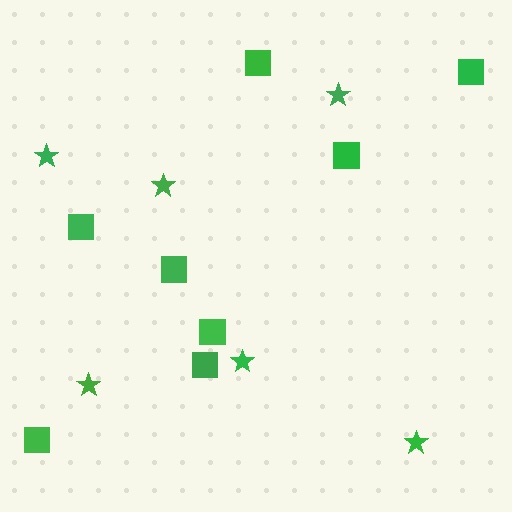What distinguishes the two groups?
There are 2 groups: one group of squares (8) and one group of stars (6).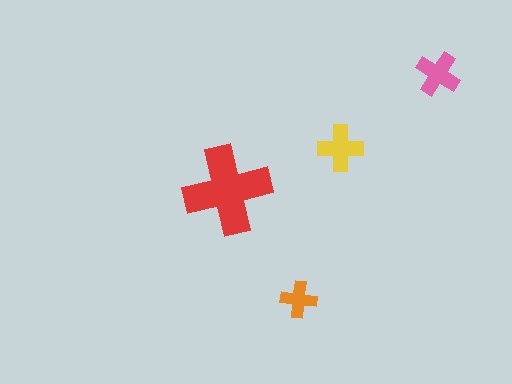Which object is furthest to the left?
The red cross is leftmost.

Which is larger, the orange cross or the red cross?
The red one.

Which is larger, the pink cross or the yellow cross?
The yellow one.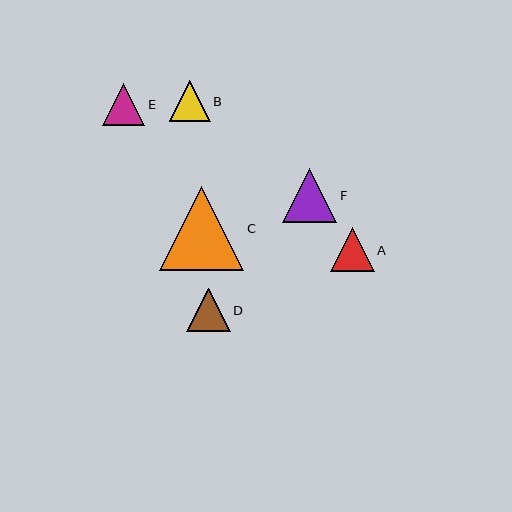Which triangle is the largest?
Triangle C is the largest with a size of approximately 84 pixels.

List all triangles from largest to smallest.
From largest to smallest: C, F, D, A, E, B.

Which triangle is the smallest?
Triangle B is the smallest with a size of approximately 41 pixels.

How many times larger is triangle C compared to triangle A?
Triangle C is approximately 1.9 times the size of triangle A.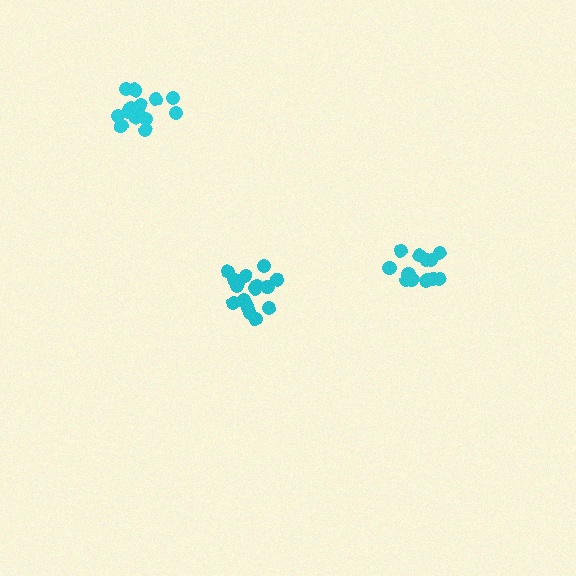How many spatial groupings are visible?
There are 3 spatial groupings.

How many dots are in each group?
Group 1: 17 dots, Group 2: 12 dots, Group 3: 14 dots (43 total).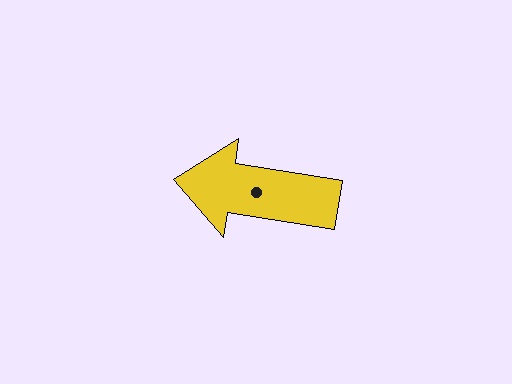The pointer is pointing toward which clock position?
Roughly 9 o'clock.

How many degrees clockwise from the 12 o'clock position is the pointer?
Approximately 279 degrees.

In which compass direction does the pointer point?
West.